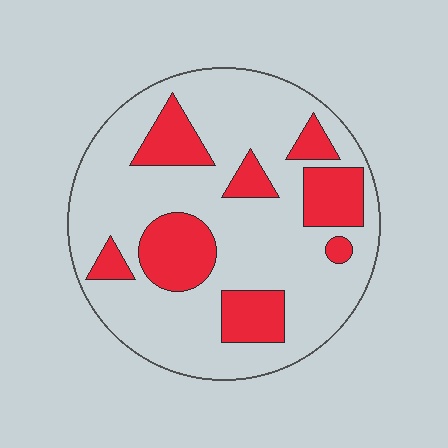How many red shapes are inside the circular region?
8.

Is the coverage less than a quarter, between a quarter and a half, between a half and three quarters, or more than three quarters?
Between a quarter and a half.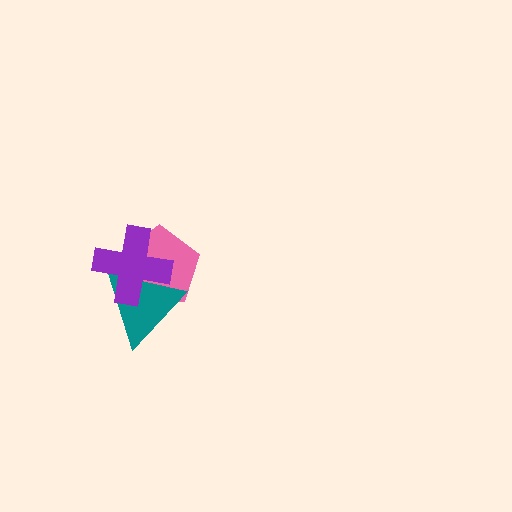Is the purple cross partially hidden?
No, no other shape covers it.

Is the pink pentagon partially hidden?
Yes, it is partially covered by another shape.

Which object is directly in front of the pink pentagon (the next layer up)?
The teal triangle is directly in front of the pink pentagon.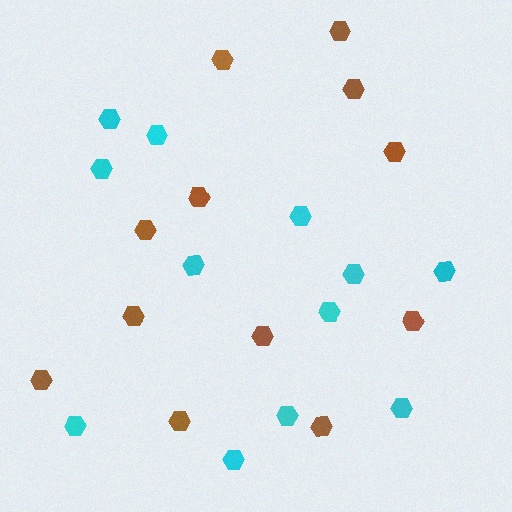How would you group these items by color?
There are 2 groups: one group of brown hexagons (12) and one group of cyan hexagons (12).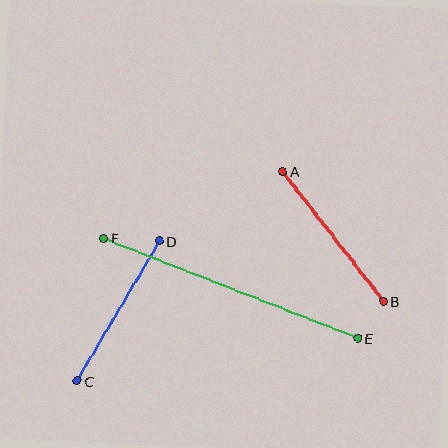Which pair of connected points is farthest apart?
Points E and F are farthest apart.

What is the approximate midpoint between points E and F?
The midpoint is at approximately (231, 288) pixels.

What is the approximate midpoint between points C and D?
The midpoint is at approximately (118, 311) pixels.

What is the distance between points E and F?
The distance is approximately 273 pixels.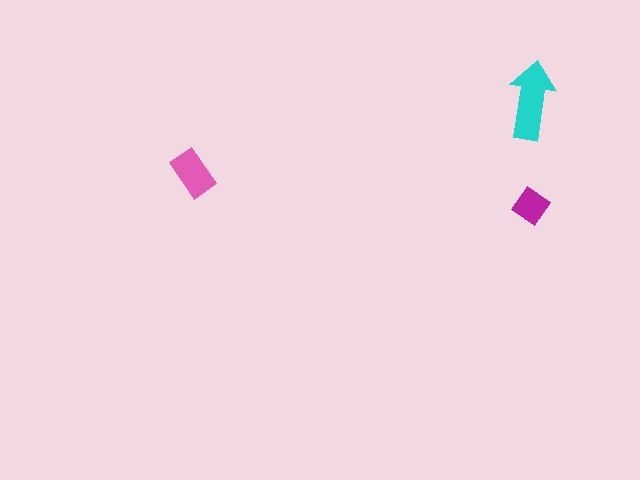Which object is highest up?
The cyan arrow is topmost.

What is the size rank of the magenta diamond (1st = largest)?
3rd.